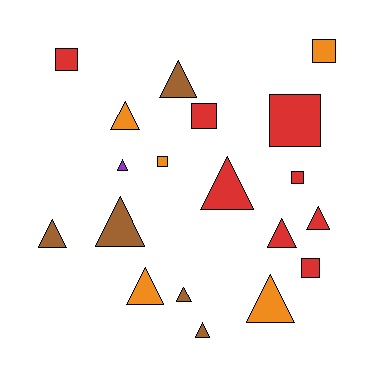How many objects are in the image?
There are 19 objects.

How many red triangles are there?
There are 3 red triangles.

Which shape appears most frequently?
Triangle, with 12 objects.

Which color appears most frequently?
Red, with 8 objects.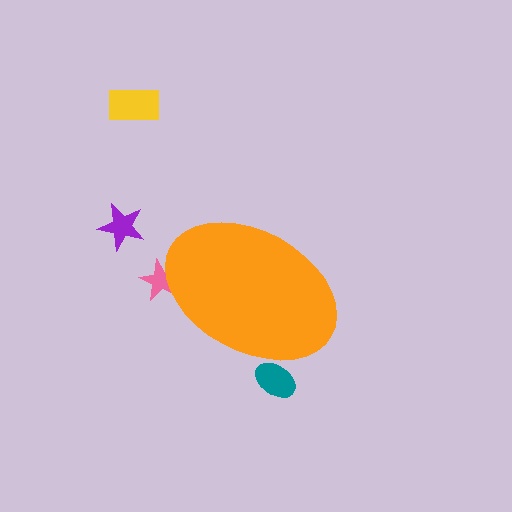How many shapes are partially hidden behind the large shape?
2 shapes are partially hidden.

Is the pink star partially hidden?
Yes, the pink star is partially hidden behind the orange ellipse.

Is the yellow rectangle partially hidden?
No, the yellow rectangle is fully visible.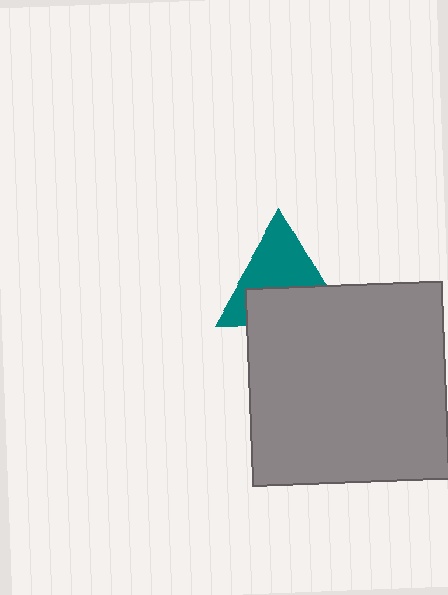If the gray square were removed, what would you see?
You would see the complete teal triangle.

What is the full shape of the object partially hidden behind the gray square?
The partially hidden object is a teal triangle.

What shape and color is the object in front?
The object in front is a gray square.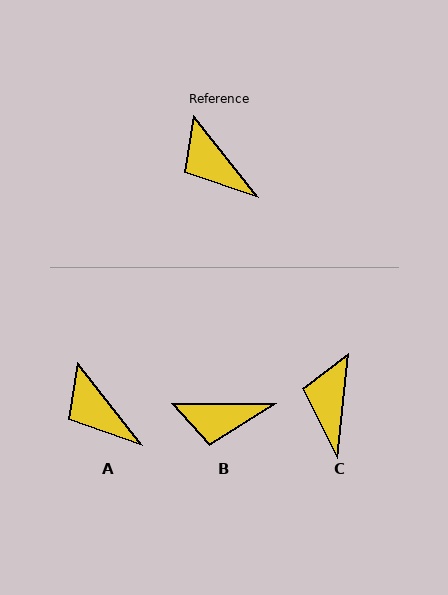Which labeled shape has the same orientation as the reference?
A.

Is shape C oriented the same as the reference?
No, it is off by about 44 degrees.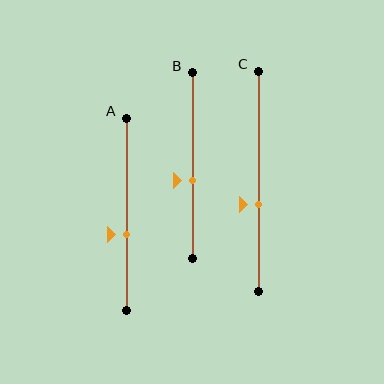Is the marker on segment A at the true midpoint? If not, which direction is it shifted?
No, the marker on segment A is shifted downward by about 10% of the segment length.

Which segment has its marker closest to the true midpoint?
Segment B has its marker closest to the true midpoint.